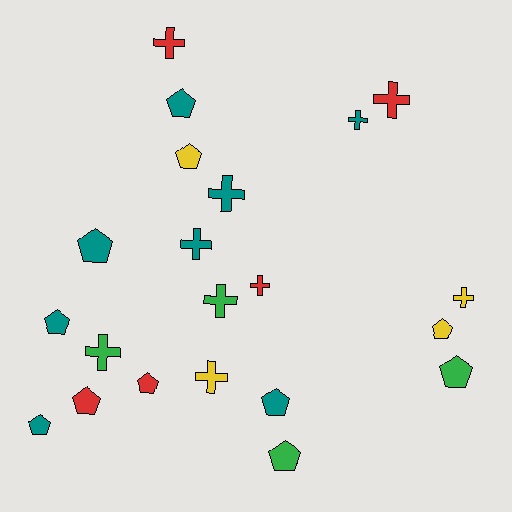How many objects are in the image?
There are 21 objects.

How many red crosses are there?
There are 3 red crosses.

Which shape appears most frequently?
Pentagon, with 11 objects.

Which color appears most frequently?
Teal, with 8 objects.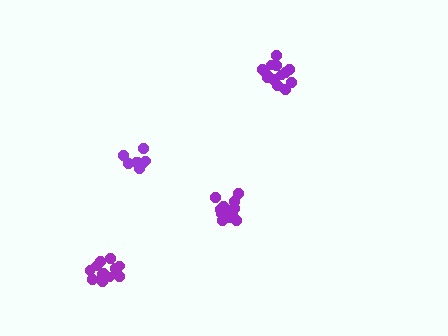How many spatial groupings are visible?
There are 4 spatial groupings.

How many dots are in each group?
Group 1: 14 dots, Group 2: 9 dots, Group 3: 13 dots, Group 4: 13 dots (49 total).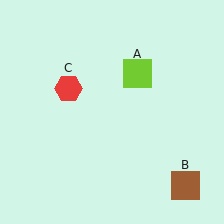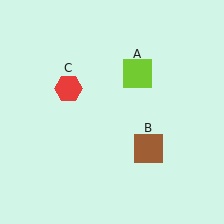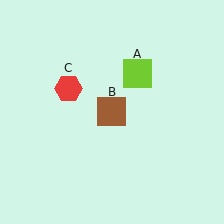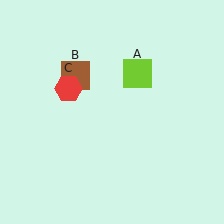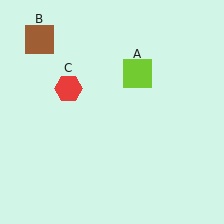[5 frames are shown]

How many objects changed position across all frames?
1 object changed position: brown square (object B).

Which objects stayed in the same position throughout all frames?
Lime square (object A) and red hexagon (object C) remained stationary.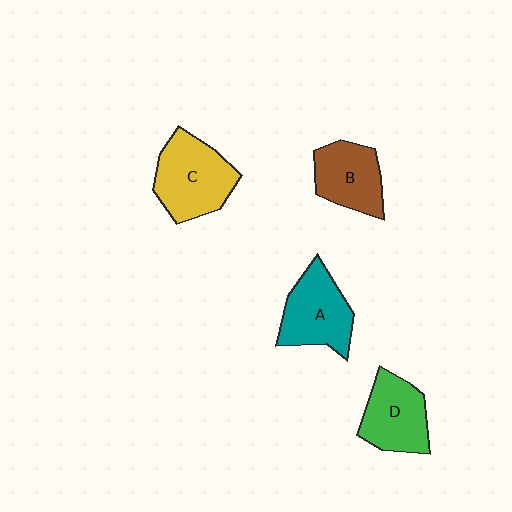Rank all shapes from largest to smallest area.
From largest to smallest: C (yellow), A (teal), D (green), B (brown).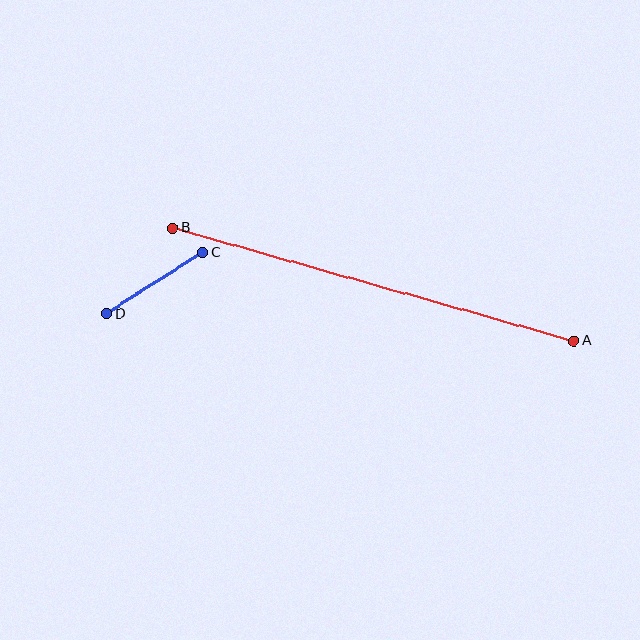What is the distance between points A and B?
The distance is approximately 416 pixels.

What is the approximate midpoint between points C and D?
The midpoint is at approximately (155, 283) pixels.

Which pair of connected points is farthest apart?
Points A and B are farthest apart.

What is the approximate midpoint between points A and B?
The midpoint is at approximately (374, 284) pixels.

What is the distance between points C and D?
The distance is approximately 114 pixels.